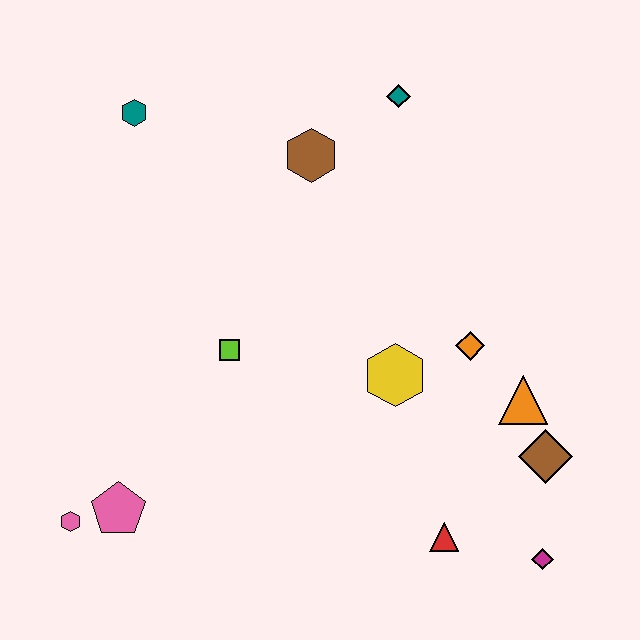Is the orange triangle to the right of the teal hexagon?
Yes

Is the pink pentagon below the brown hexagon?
Yes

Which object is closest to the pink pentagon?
The pink hexagon is closest to the pink pentagon.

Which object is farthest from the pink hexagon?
The teal diamond is farthest from the pink hexagon.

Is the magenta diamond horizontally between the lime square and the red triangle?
No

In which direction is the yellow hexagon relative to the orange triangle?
The yellow hexagon is to the left of the orange triangle.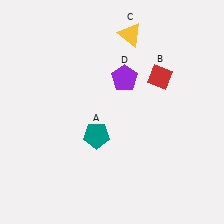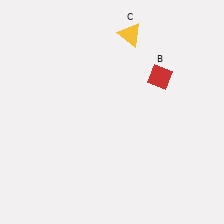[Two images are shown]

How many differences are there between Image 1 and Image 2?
There are 2 differences between the two images.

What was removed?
The purple pentagon (D), the teal pentagon (A) were removed in Image 2.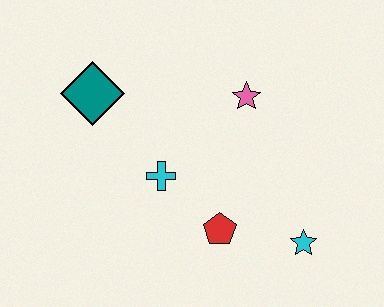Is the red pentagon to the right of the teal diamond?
Yes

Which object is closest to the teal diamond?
The cyan cross is closest to the teal diamond.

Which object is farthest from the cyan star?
The teal diamond is farthest from the cyan star.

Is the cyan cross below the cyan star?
No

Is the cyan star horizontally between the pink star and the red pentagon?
No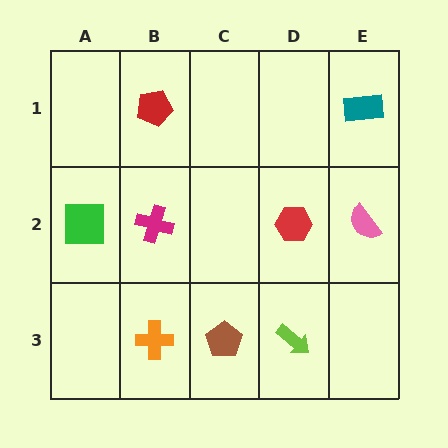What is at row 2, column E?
A pink semicircle.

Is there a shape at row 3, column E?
No, that cell is empty.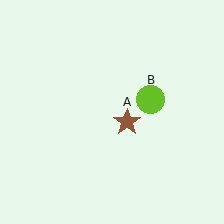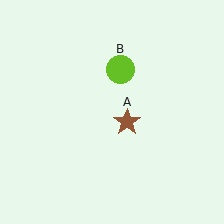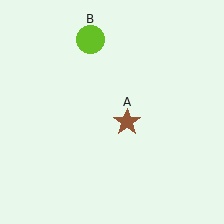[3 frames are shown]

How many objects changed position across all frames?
1 object changed position: lime circle (object B).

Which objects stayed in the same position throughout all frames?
Brown star (object A) remained stationary.